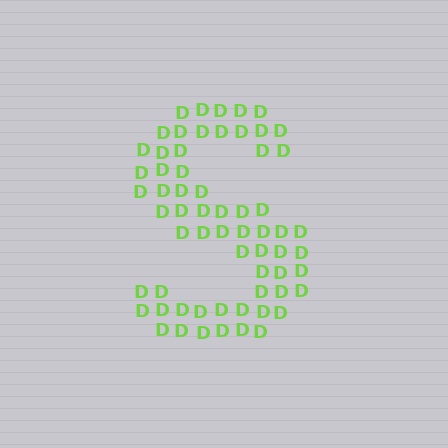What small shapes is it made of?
It is made of small letter D's.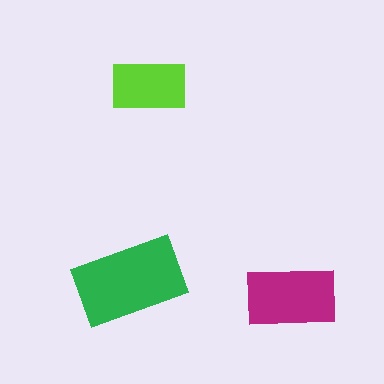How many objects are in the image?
There are 3 objects in the image.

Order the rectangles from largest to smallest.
the green one, the magenta one, the lime one.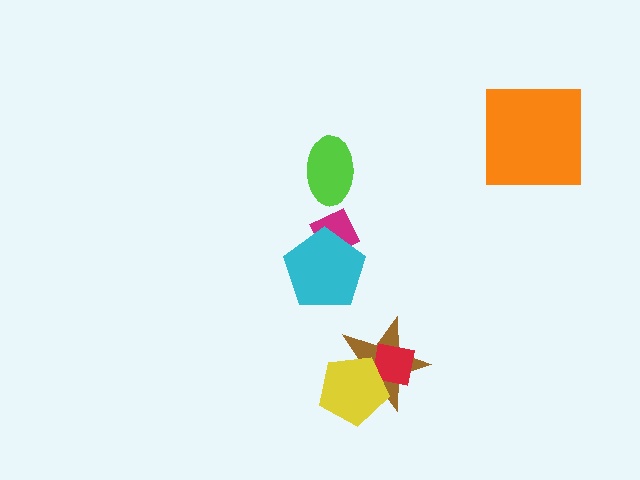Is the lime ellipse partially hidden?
No, no other shape covers it.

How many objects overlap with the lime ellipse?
0 objects overlap with the lime ellipse.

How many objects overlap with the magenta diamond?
1 object overlaps with the magenta diamond.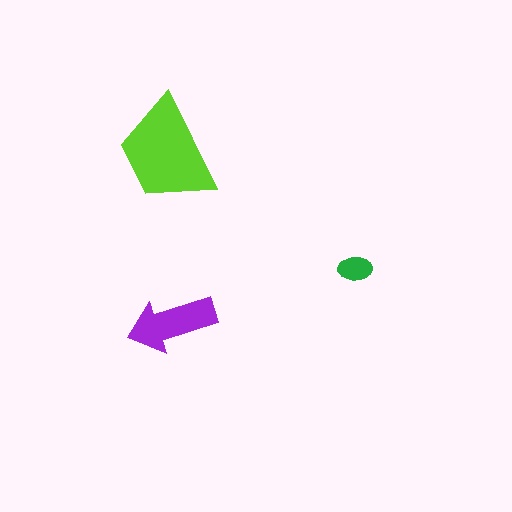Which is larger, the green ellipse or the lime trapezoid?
The lime trapezoid.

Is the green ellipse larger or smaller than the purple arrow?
Smaller.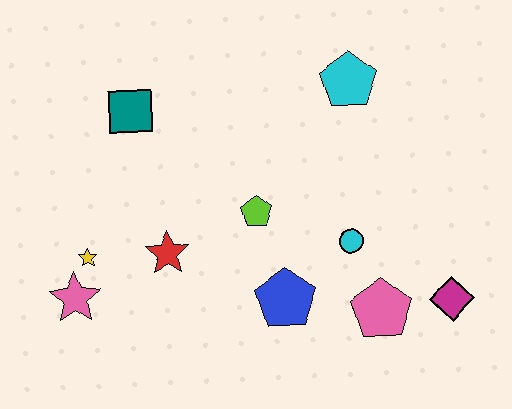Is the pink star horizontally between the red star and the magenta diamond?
No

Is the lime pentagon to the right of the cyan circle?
No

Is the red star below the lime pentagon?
Yes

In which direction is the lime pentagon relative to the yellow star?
The lime pentagon is to the right of the yellow star.